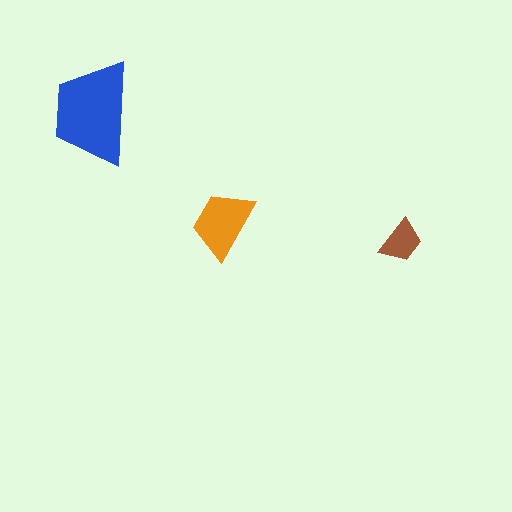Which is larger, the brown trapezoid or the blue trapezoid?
The blue one.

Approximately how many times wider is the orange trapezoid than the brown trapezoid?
About 1.5 times wider.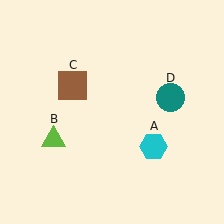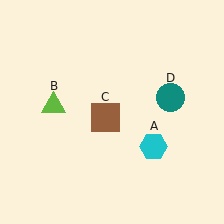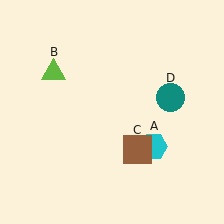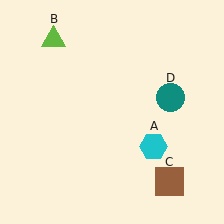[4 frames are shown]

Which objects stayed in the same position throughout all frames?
Cyan hexagon (object A) and teal circle (object D) remained stationary.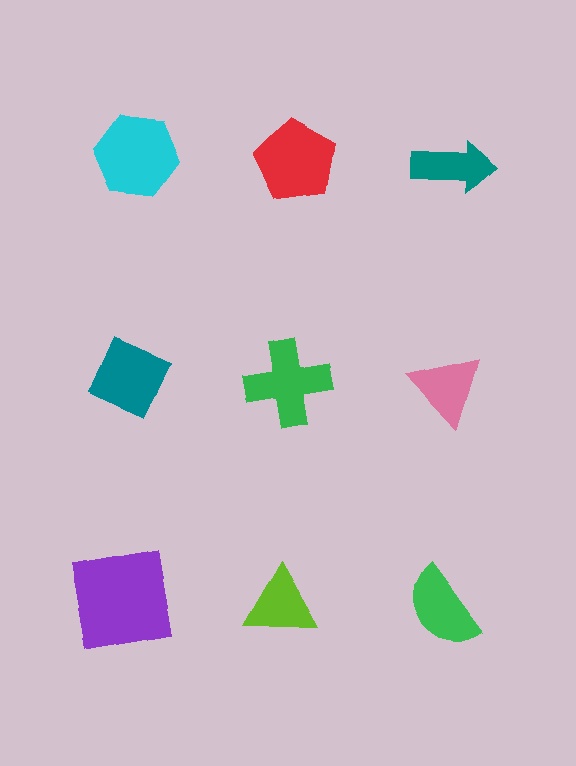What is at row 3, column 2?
A lime triangle.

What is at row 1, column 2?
A red pentagon.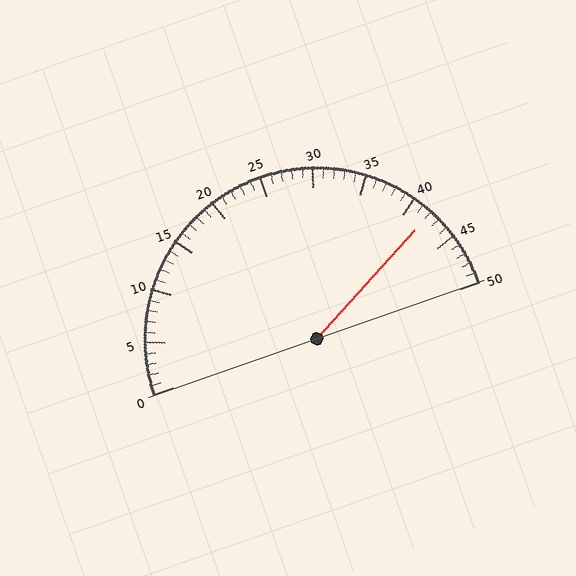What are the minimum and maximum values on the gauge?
The gauge ranges from 0 to 50.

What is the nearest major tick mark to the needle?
The nearest major tick mark is 40.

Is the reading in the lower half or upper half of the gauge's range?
The reading is in the upper half of the range (0 to 50).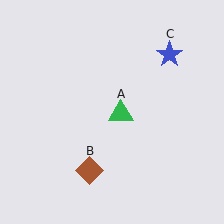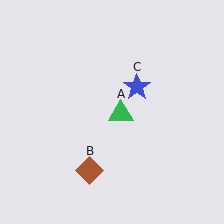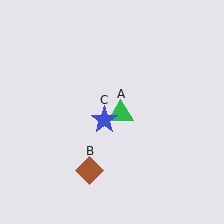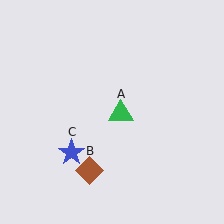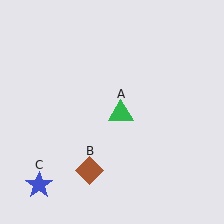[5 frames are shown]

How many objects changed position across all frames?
1 object changed position: blue star (object C).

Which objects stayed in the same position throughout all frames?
Green triangle (object A) and brown diamond (object B) remained stationary.